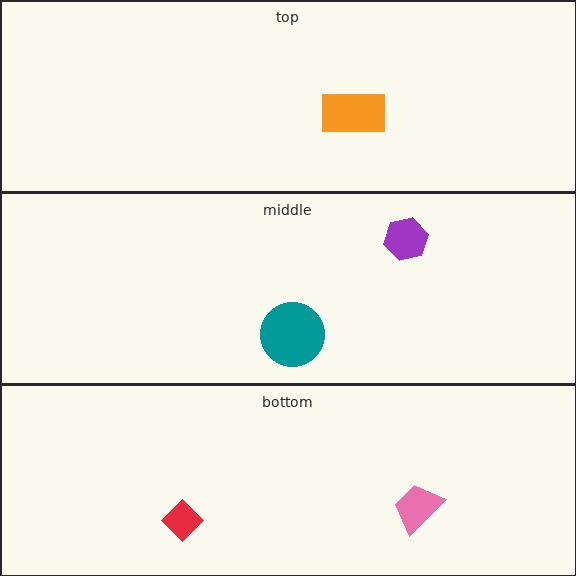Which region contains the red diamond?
The bottom region.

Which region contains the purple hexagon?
The middle region.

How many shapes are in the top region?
1.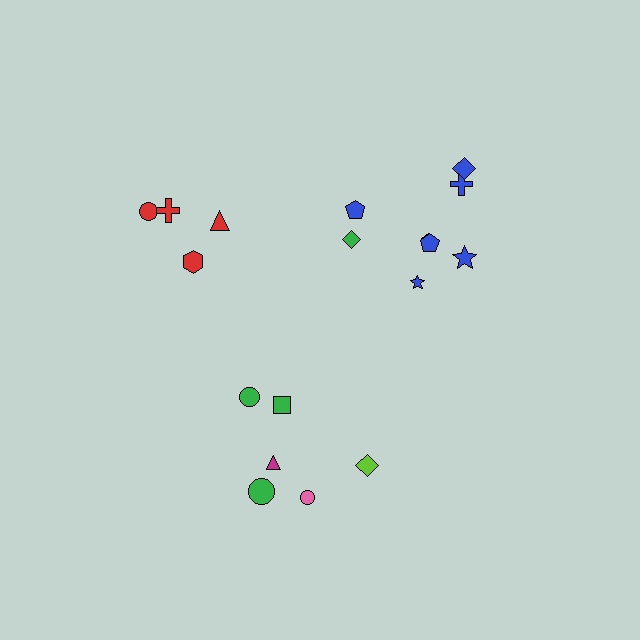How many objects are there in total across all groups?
There are 19 objects.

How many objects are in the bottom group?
There are 7 objects.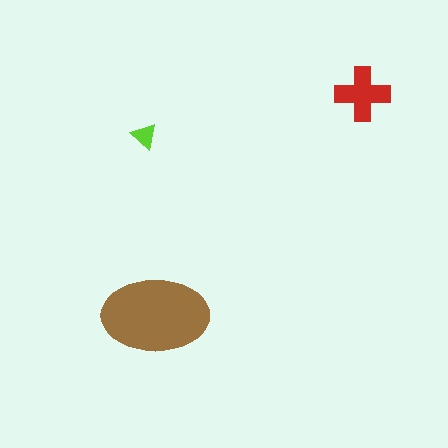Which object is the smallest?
The lime triangle.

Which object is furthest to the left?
The lime triangle is leftmost.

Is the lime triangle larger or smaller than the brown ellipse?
Smaller.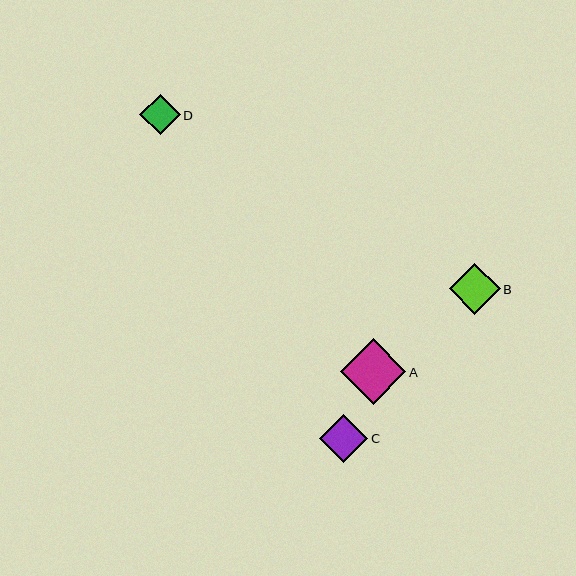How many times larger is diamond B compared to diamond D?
Diamond B is approximately 1.2 times the size of diamond D.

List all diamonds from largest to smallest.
From largest to smallest: A, B, C, D.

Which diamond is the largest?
Diamond A is the largest with a size of approximately 65 pixels.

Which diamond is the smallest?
Diamond D is the smallest with a size of approximately 41 pixels.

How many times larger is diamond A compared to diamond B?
Diamond A is approximately 1.3 times the size of diamond B.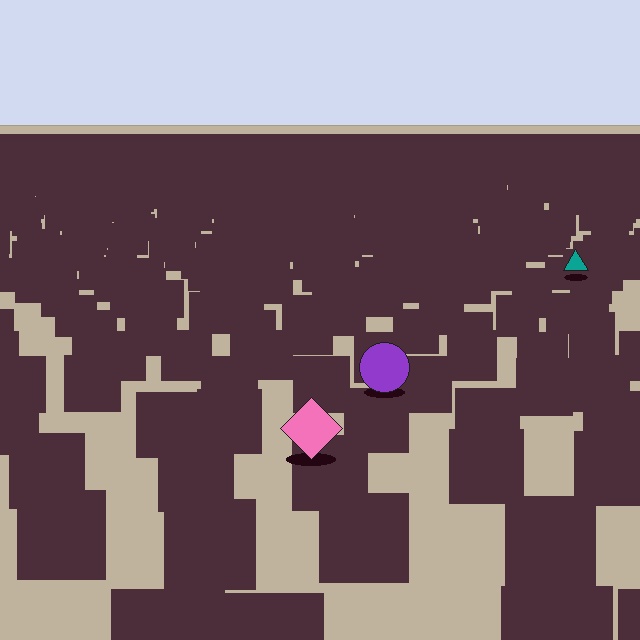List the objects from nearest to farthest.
From nearest to farthest: the pink diamond, the purple circle, the teal triangle.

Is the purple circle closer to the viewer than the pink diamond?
No. The pink diamond is closer — you can tell from the texture gradient: the ground texture is coarser near it.